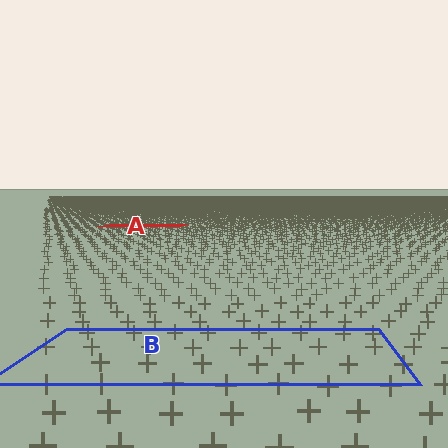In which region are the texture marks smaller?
The texture marks are smaller in region A, because it is farther away.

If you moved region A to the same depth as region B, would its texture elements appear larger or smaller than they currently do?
They would appear larger. At a closer depth, the same texture elements are projected at a bigger on-screen size.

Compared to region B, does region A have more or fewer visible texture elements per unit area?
Region A has more texture elements per unit area — they are packed more densely because it is farther away.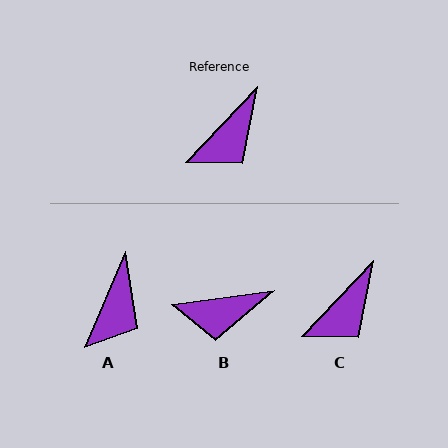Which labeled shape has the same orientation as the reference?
C.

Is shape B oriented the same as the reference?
No, it is off by about 39 degrees.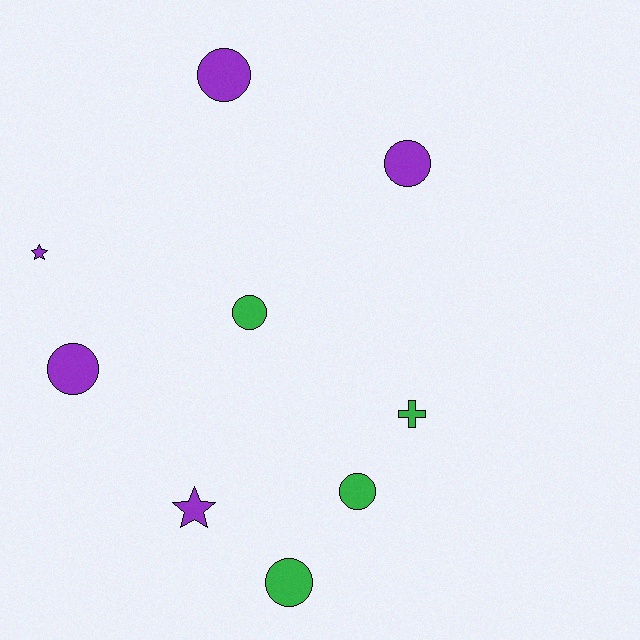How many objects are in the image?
There are 9 objects.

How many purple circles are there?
There are 3 purple circles.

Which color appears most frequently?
Purple, with 5 objects.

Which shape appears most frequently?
Circle, with 6 objects.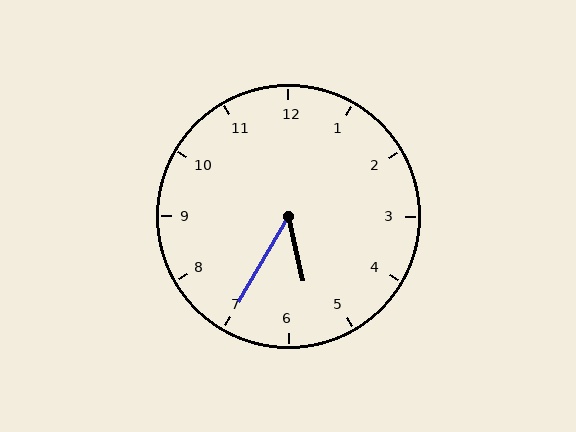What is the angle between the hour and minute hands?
Approximately 42 degrees.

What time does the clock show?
5:35.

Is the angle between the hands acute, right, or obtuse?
It is acute.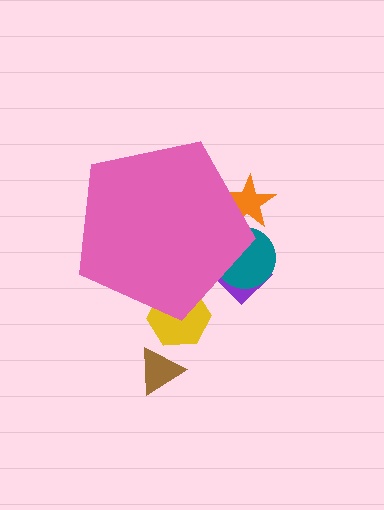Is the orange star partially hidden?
Yes, the orange star is partially hidden behind the pink pentagon.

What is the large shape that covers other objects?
A pink pentagon.